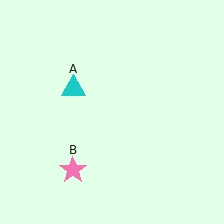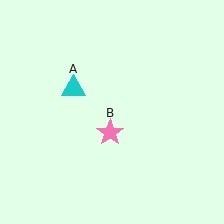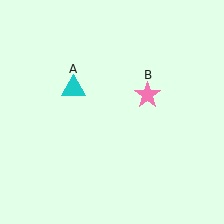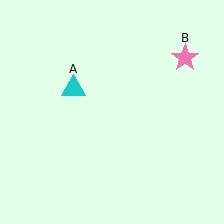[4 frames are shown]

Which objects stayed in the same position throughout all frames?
Cyan triangle (object A) remained stationary.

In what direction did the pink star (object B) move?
The pink star (object B) moved up and to the right.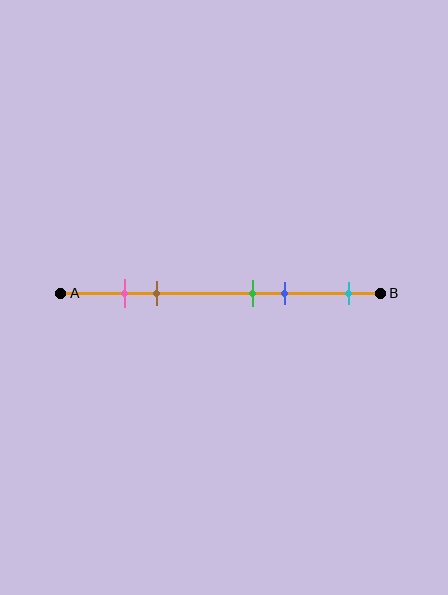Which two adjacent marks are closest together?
The pink and brown marks are the closest adjacent pair.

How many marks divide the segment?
There are 5 marks dividing the segment.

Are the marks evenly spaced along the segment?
No, the marks are not evenly spaced.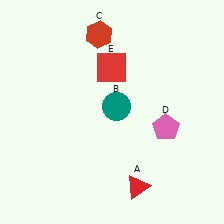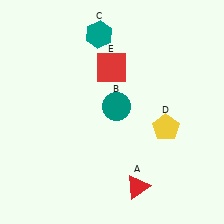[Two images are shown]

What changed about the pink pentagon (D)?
In Image 1, D is pink. In Image 2, it changed to yellow.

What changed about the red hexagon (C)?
In Image 1, C is red. In Image 2, it changed to teal.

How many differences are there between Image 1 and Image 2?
There are 2 differences between the two images.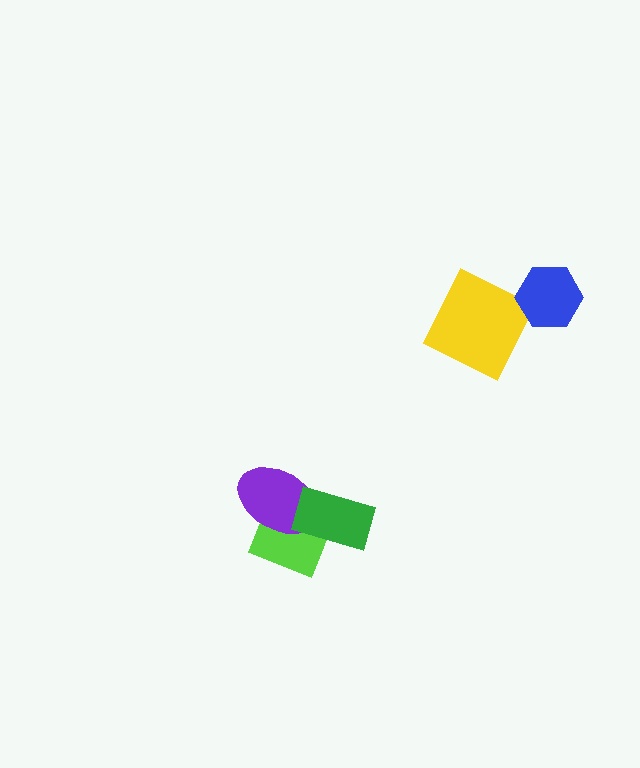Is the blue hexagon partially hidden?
No, no other shape covers it.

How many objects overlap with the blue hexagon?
0 objects overlap with the blue hexagon.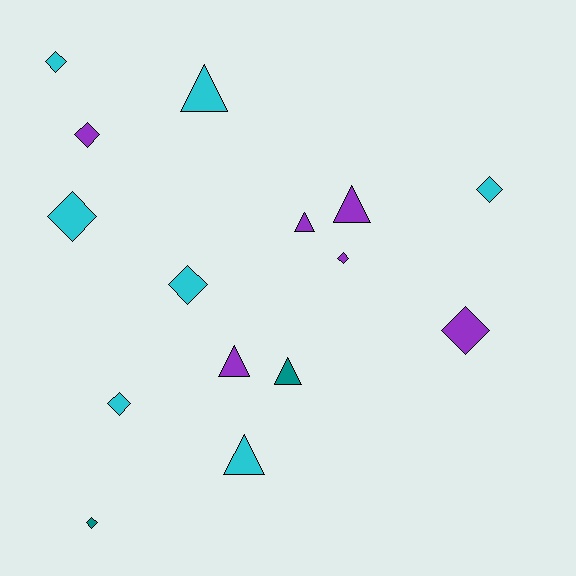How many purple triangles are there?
There are 3 purple triangles.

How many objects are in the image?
There are 15 objects.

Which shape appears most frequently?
Diamond, with 9 objects.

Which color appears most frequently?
Cyan, with 7 objects.